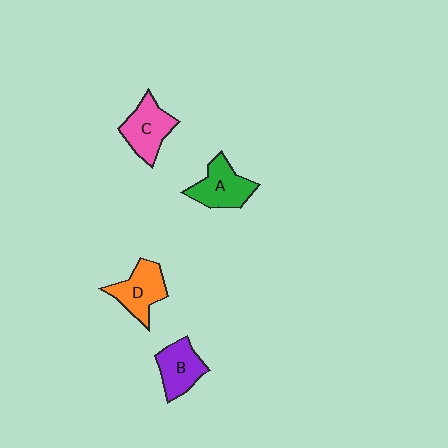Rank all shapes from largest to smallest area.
From largest to smallest: A (green), C (pink), D (orange), B (purple).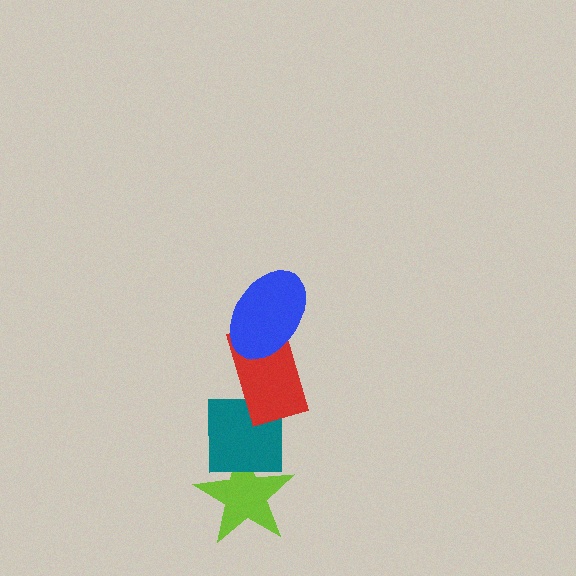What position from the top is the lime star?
The lime star is 4th from the top.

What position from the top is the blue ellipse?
The blue ellipse is 1st from the top.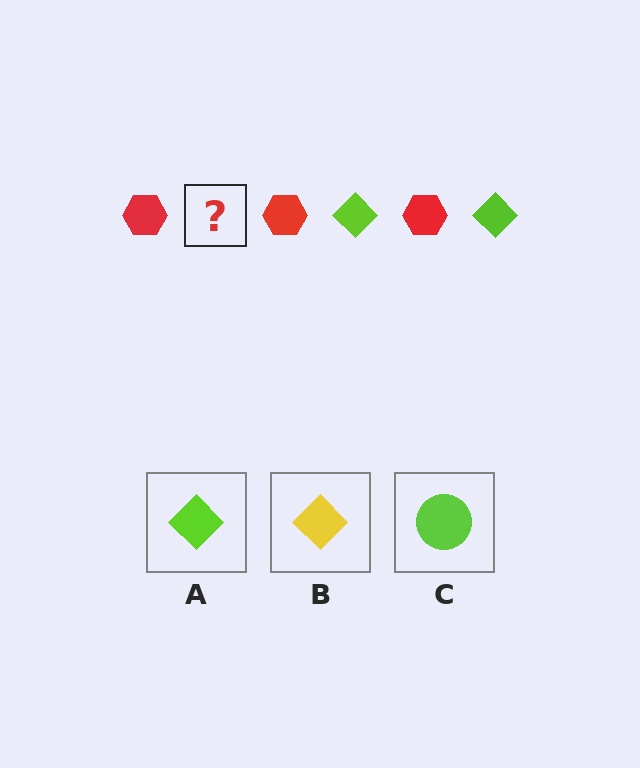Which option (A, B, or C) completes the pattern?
A.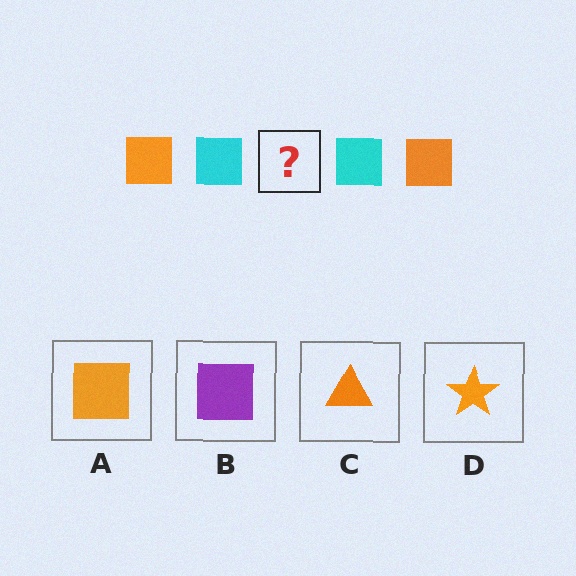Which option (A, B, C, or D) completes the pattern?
A.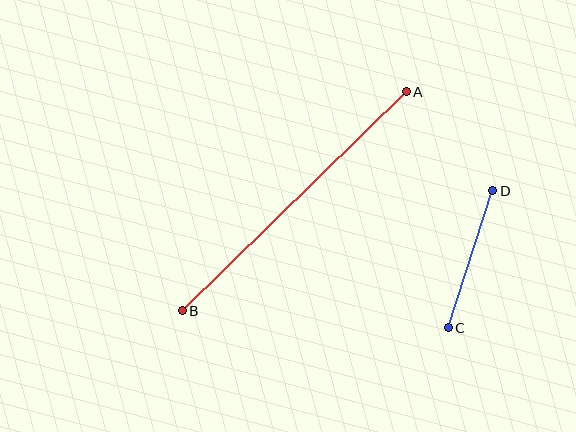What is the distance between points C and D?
The distance is approximately 144 pixels.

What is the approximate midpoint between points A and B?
The midpoint is at approximately (294, 201) pixels.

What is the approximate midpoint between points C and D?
The midpoint is at approximately (471, 259) pixels.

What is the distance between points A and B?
The distance is approximately 313 pixels.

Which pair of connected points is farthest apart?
Points A and B are farthest apart.